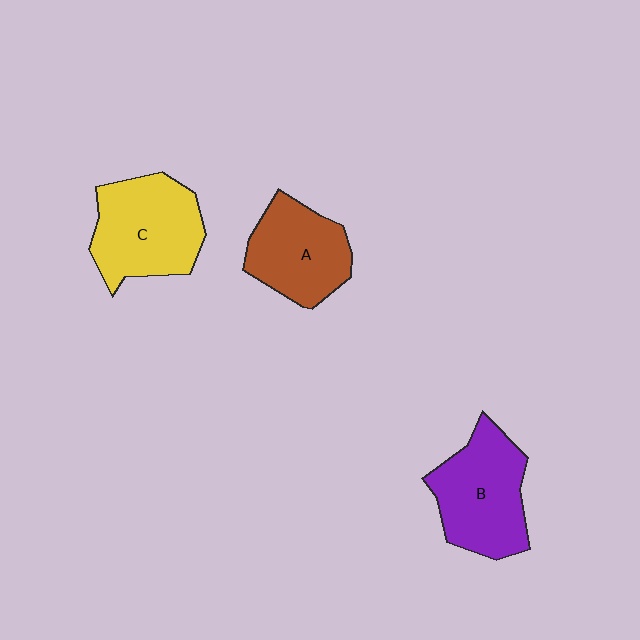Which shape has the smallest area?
Shape A (brown).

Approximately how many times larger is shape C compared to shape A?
Approximately 1.2 times.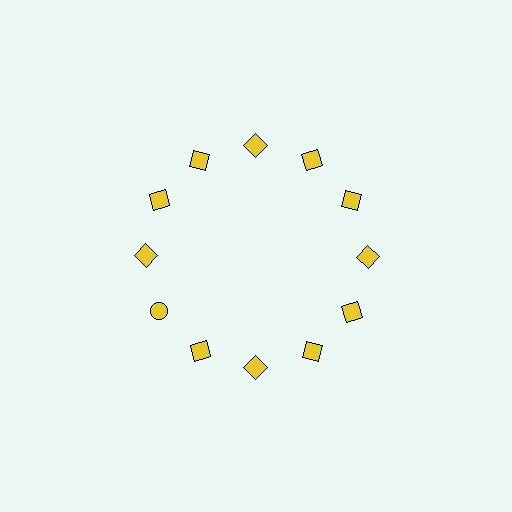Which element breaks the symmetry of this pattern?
The yellow circle at roughly the 8 o'clock position breaks the symmetry. All other shapes are yellow squares.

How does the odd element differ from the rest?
It has a different shape: circle instead of square.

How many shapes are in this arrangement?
There are 12 shapes arranged in a ring pattern.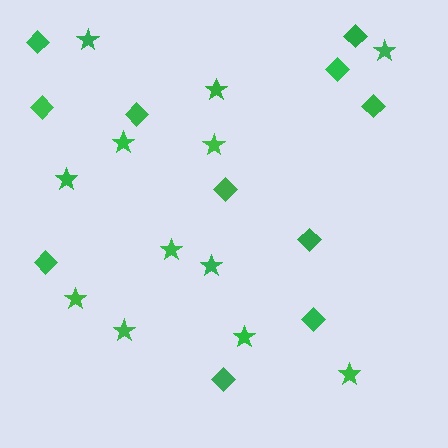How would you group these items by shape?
There are 2 groups: one group of stars (12) and one group of diamonds (11).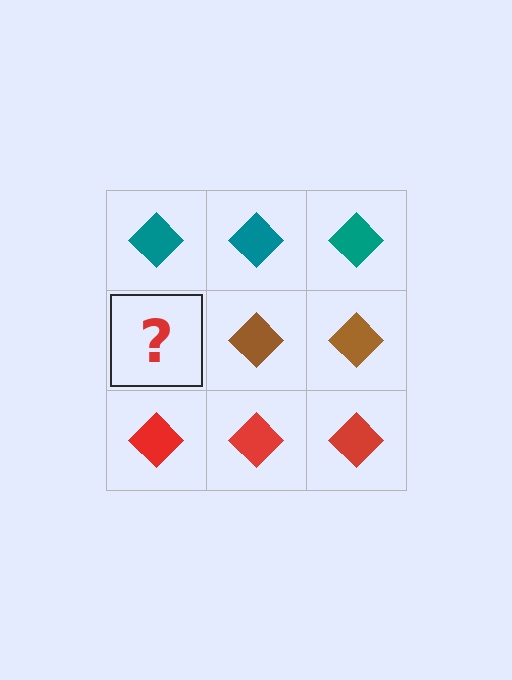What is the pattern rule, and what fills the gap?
The rule is that each row has a consistent color. The gap should be filled with a brown diamond.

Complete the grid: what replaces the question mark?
The question mark should be replaced with a brown diamond.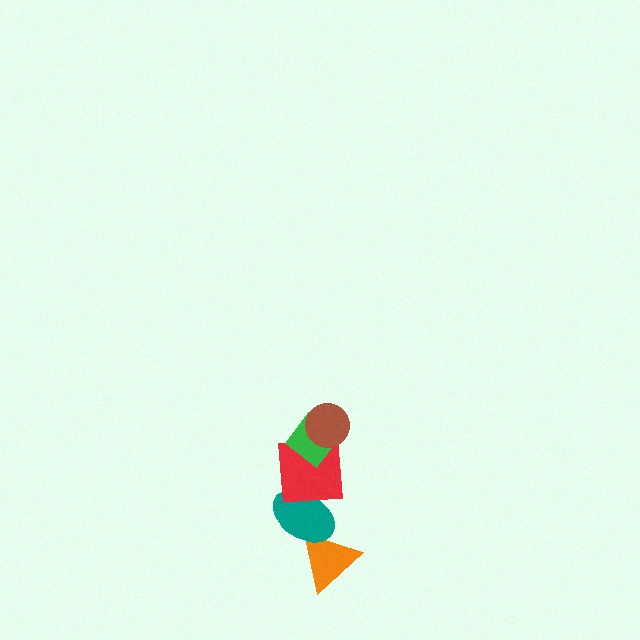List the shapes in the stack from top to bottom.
From top to bottom: the brown circle, the green diamond, the red square, the teal ellipse, the orange triangle.